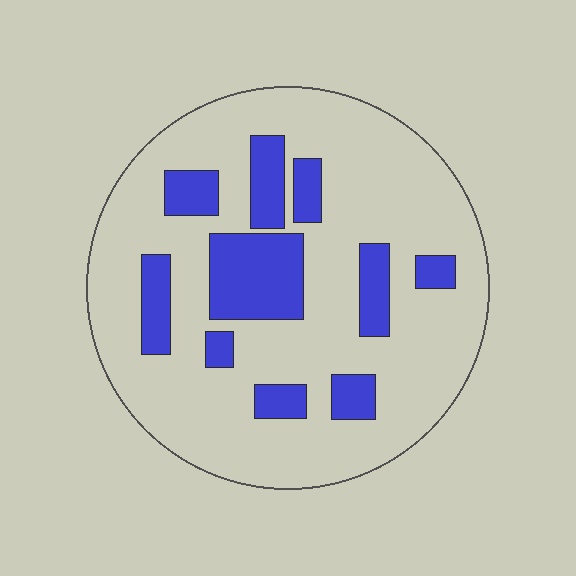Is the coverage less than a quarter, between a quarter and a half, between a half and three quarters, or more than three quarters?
Less than a quarter.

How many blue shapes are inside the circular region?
10.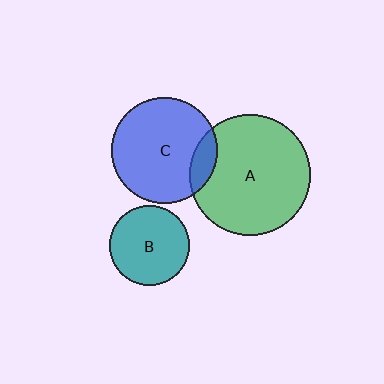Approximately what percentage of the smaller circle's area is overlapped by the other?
Approximately 15%.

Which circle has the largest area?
Circle A (green).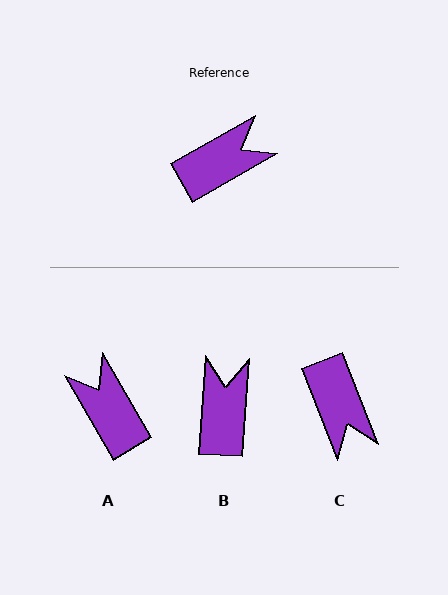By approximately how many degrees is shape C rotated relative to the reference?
Approximately 98 degrees clockwise.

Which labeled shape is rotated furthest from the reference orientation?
C, about 98 degrees away.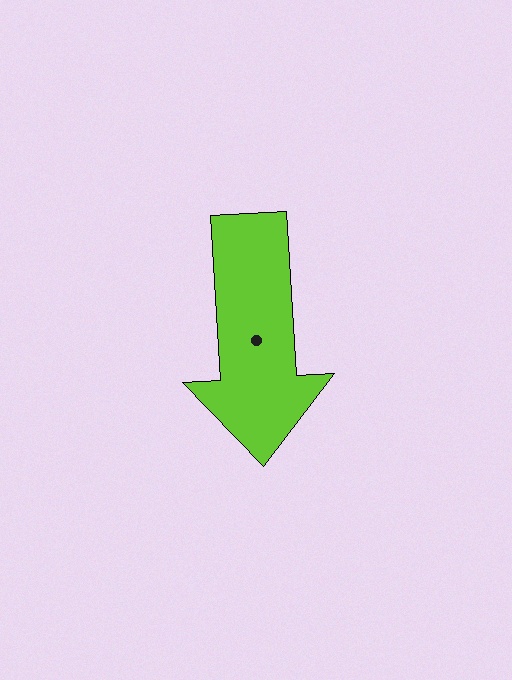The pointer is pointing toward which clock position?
Roughly 6 o'clock.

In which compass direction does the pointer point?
South.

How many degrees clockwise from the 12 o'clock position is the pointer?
Approximately 177 degrees.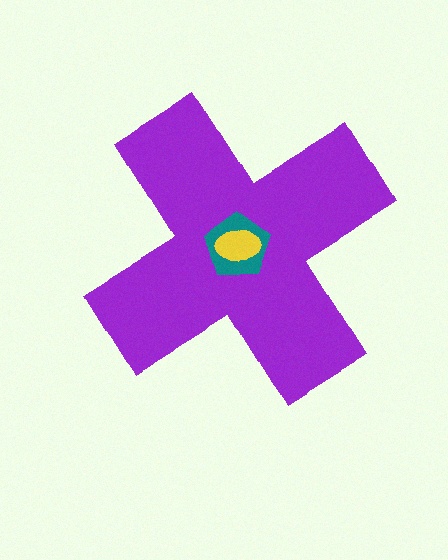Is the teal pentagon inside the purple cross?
Yes.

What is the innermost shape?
The yellow ellipse.